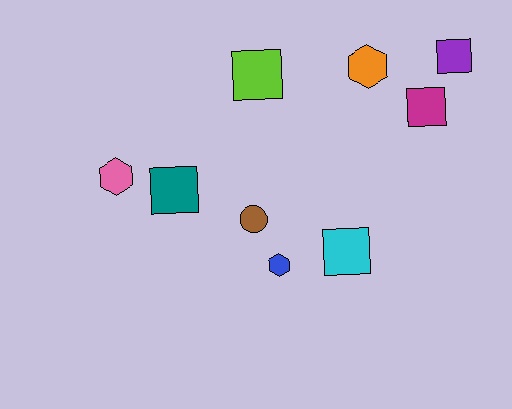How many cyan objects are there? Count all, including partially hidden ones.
There is 1 cyan object.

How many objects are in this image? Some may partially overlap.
There are 9 objects.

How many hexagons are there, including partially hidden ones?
There are 3 hexagons.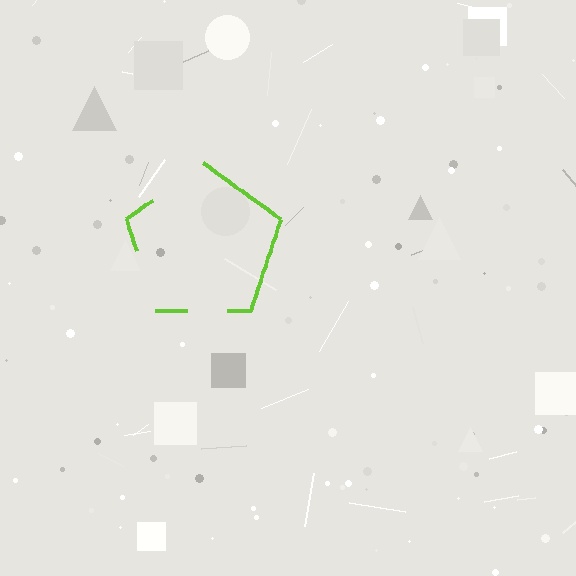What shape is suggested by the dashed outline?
The dashed outline suggests a pentagon.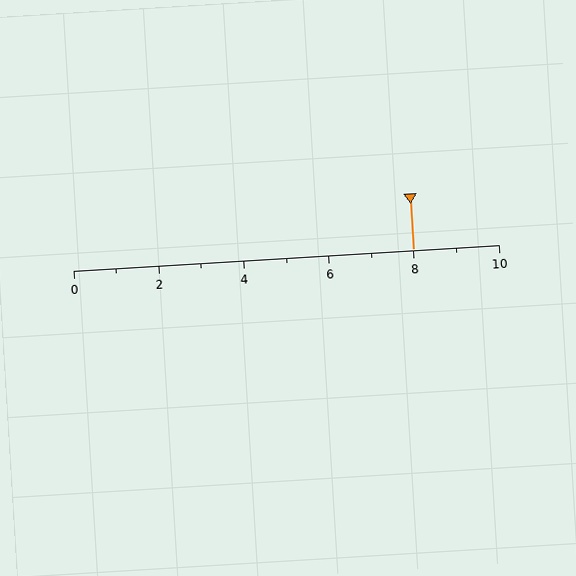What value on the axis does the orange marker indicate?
The marker indicates approximately 8.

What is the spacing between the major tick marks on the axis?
The major ticks are spaced 2 apart.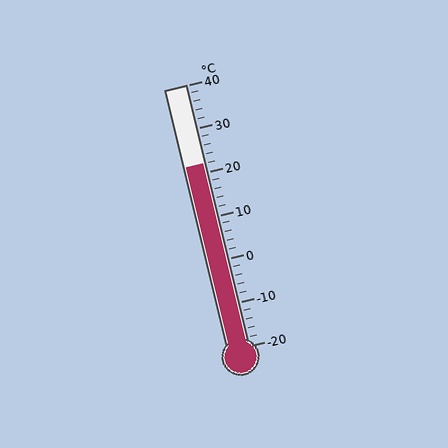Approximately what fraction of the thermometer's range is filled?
The thermometer is filled to approximately 70% of its range.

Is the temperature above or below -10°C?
The temperature is above -10°C.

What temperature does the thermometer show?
The thermometer shows approximately 22°C.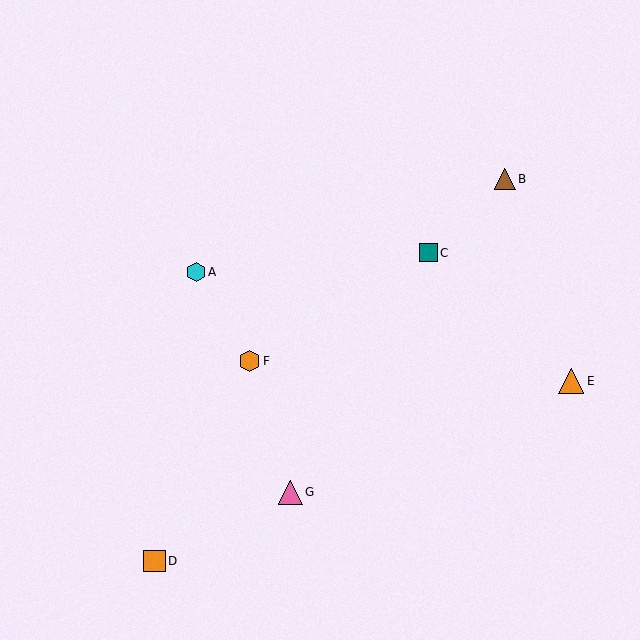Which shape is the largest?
The orange triangle (labeled E) is the largest.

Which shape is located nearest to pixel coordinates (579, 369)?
The orange triangle (labeled E) at (571, 381) is nearest to that location.